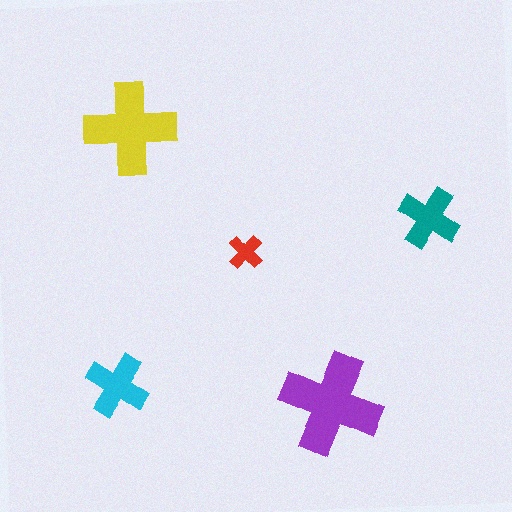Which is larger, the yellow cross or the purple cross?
The purple one.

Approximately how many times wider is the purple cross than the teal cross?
About 1.5 times wider.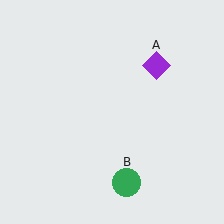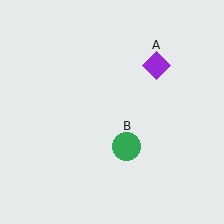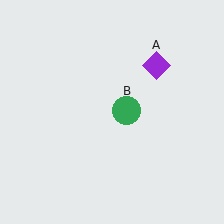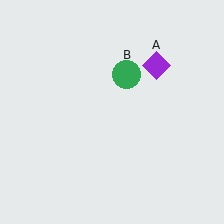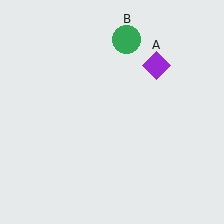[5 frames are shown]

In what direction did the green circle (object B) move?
The green circle (object B) moved up.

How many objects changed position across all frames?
1 object changed position: green circle (object B).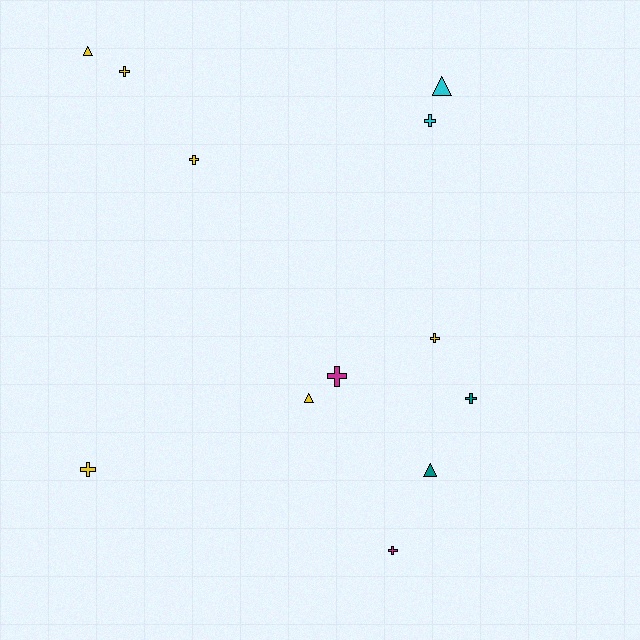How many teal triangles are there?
There is 1 teal triangle.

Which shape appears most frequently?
Cross, with 8 objects.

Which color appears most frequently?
Yellow, with 6 objects.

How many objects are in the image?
There are 12 objects.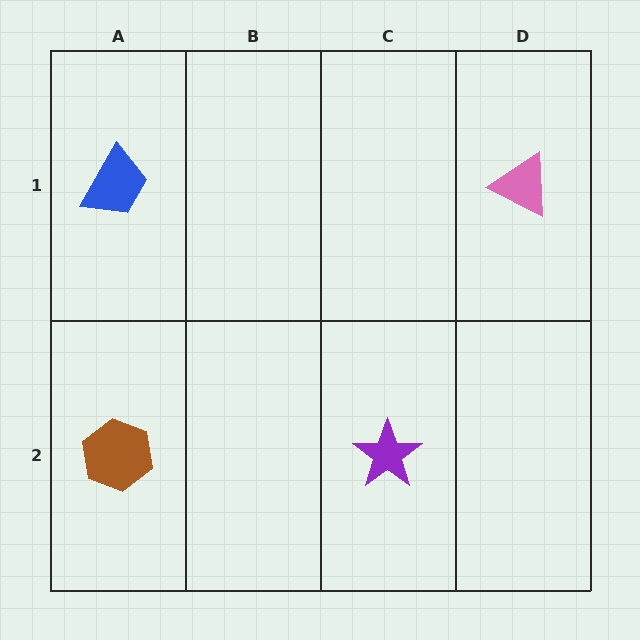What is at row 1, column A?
A blue trapezoid.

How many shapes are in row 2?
2 shapes.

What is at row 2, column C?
A purple star.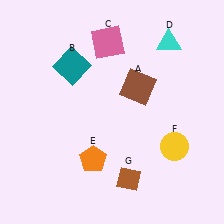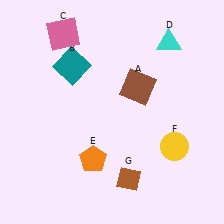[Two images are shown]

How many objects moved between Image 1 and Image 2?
1 object moved between the two images.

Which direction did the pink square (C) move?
The pink square (C) moved left.